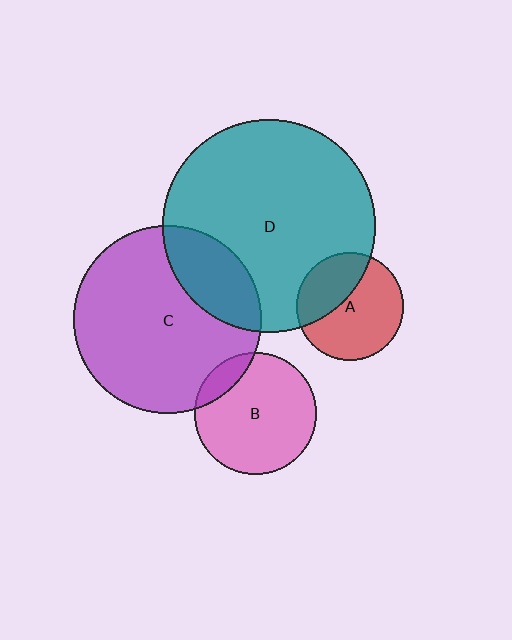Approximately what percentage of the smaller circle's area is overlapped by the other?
Approximately 35%.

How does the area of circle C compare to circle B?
Approximately 2.4 times.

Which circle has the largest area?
Circle D (teal).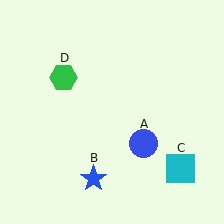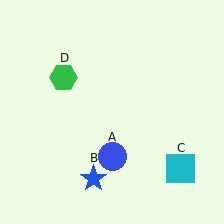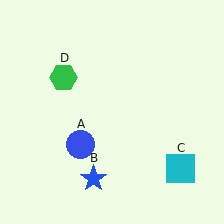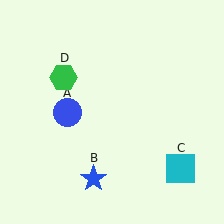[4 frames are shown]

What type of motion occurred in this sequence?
The blue circle (object A) rotated clockwise around the center of the scene.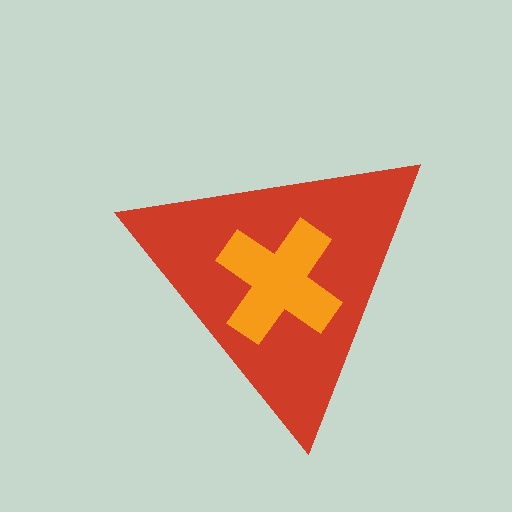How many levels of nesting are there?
2.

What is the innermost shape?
The orange cross.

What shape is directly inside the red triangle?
The orange cross.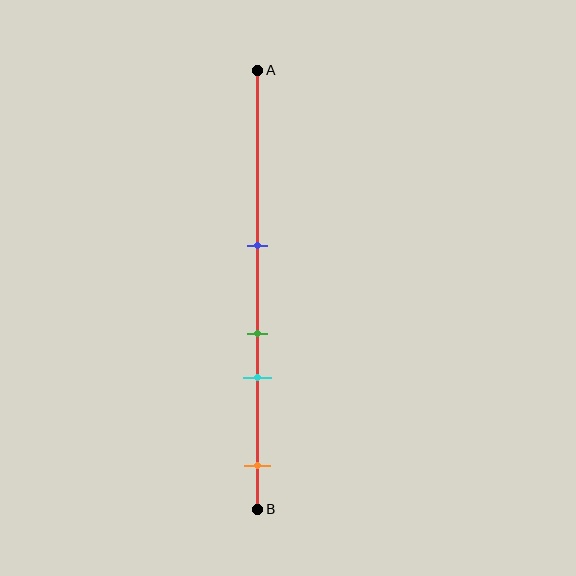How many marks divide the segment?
There are 4 marks dividing the segment.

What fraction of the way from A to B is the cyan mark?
The cyan mark is approximately 70% (0.7) of the way from A to B.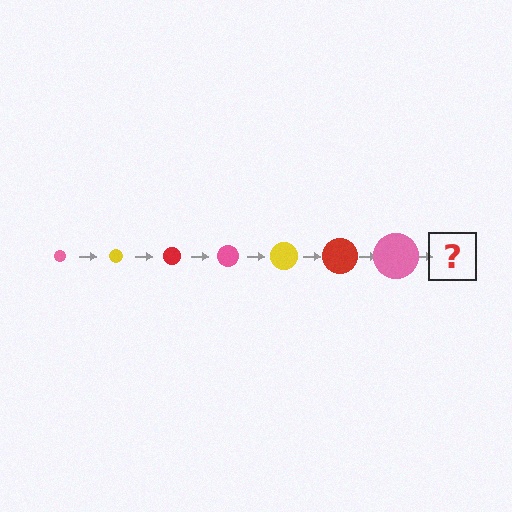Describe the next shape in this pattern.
It should be a yellow circle, larger than the previous one.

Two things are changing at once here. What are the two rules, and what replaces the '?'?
The two rules are that the circle grows larger each step and the color cycles through pink, yellow, and red. The '?' should be a yellow circle, larger than the previous one.